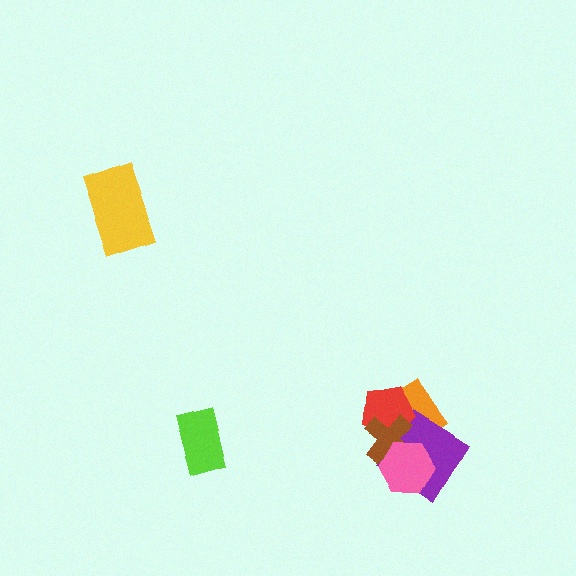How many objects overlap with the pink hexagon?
2 objects overlap with the pink hexagon.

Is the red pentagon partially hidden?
Yes, it is partially covered by another shape.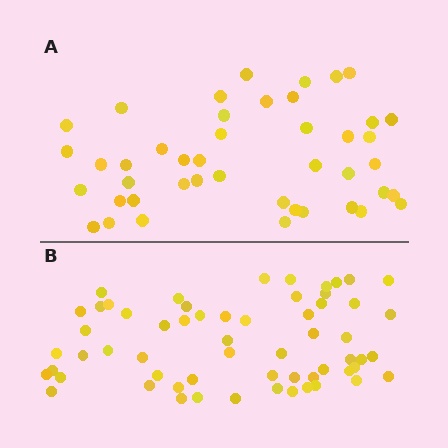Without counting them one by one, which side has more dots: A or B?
Region B (the bottom region) has more dots.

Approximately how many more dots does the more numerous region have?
Region B has approximately 15 more dots than region A.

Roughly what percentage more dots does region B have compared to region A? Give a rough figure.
About 35% more.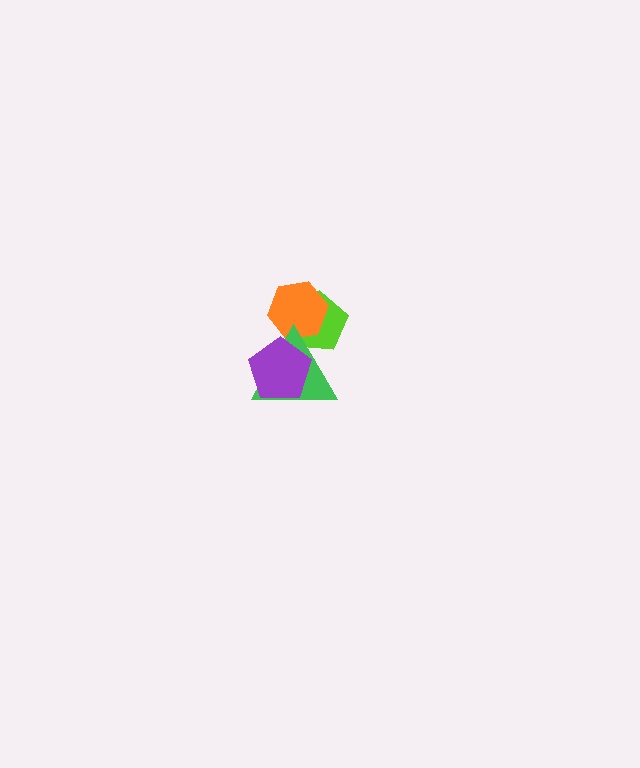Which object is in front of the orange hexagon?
The green triangle is in front of the orange hexagon.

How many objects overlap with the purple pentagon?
1 object overlaps with the purple pentagon.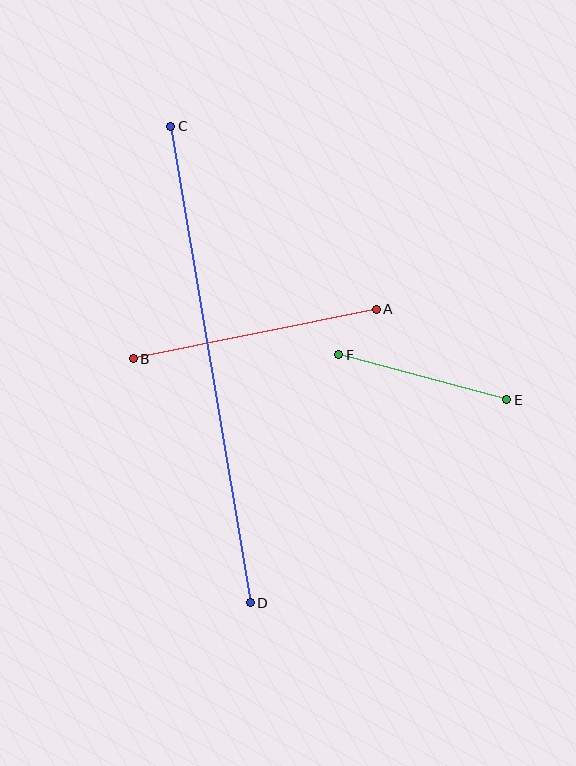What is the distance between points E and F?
The distance is approximately 174 pixels.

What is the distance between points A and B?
The distance is approximately 248 pixels.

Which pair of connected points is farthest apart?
Points C and D are farthest apart.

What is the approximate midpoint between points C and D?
The midpoint is at approximately (210, 365) pixels.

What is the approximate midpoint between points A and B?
The midpoint is at approximately (255, 334) pixels.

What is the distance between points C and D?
The distance is approximately 483 pixels.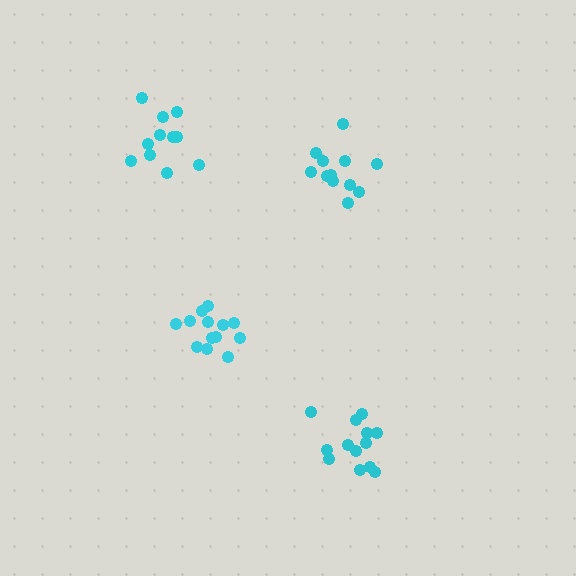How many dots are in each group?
Group 1: 13 dots, Group 2: 12 dots, Group 3: 13 dots, Group 4: 11 dots (49 total).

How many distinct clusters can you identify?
There are 4 distinct clusters.